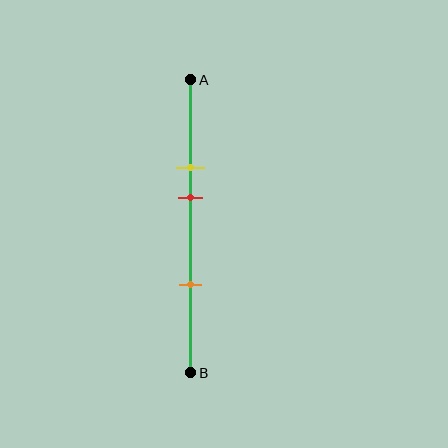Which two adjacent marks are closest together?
The yellow and red marks are the closest adjacent pair.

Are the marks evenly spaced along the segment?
No, the marks are not evenly spaced.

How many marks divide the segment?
There are 3 marks dividing the segment.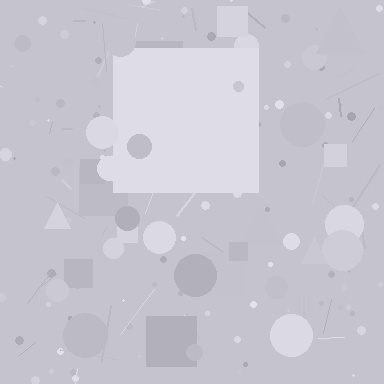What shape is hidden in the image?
A square is hidden in the image.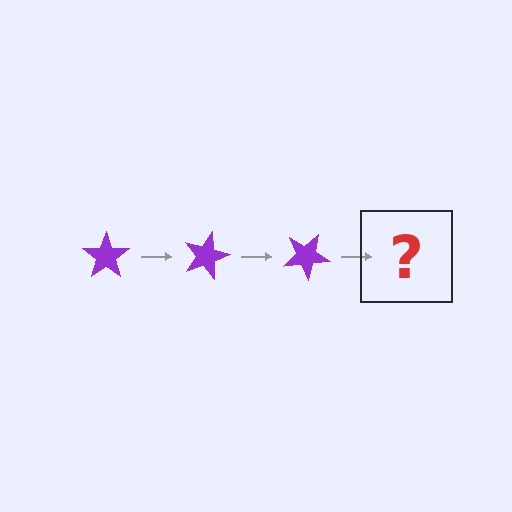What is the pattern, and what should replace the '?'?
The pattern is that the star rotates 15 degrees each step. The '?' should be a purple star rotated 45 degrees.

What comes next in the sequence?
The next element should be a purple star rotated 45 degrees.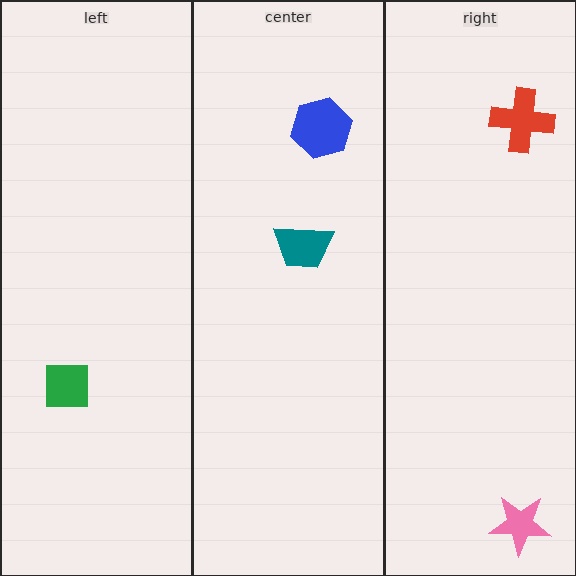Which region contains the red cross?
The right region.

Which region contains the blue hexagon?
The center region.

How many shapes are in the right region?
2.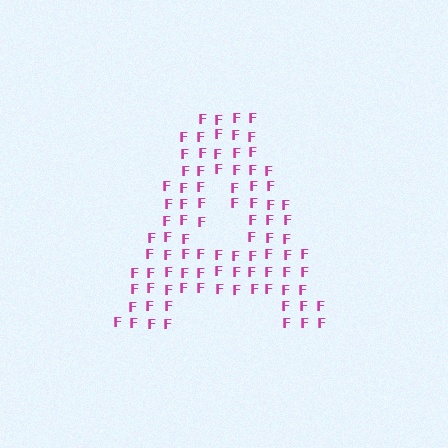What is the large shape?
The large shape is the letter A.